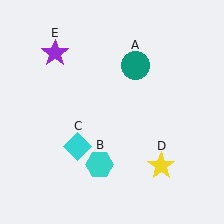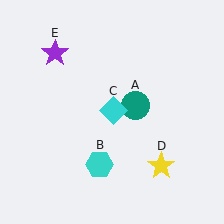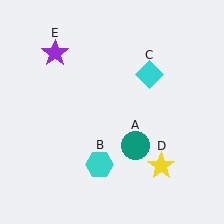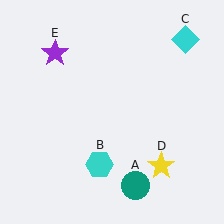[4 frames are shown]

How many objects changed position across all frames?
2 objects changed position: teal circle (object A), cyan diamond (object C).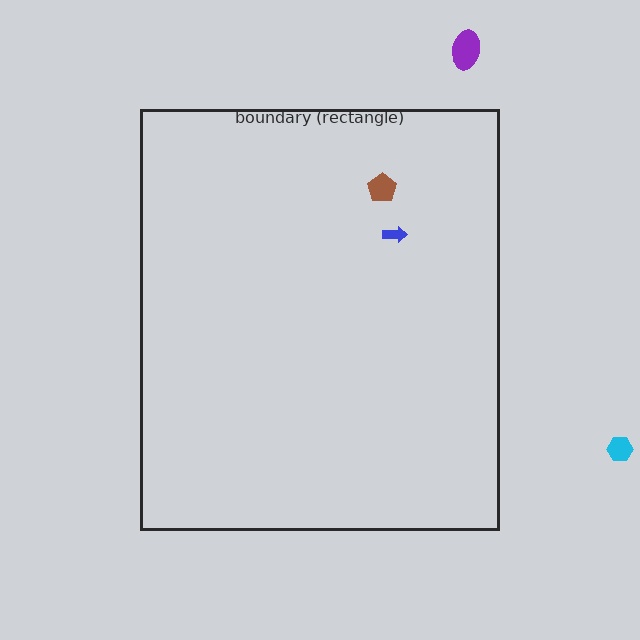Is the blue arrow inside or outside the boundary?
Inside.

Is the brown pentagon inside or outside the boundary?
Inside.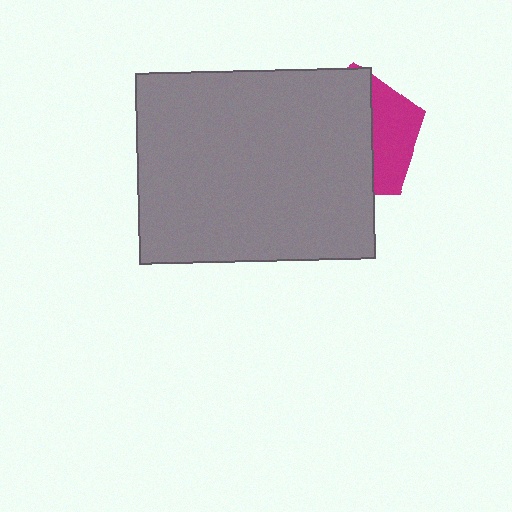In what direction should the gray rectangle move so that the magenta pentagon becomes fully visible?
The gray rectangle should move left. That is the shortest direction to clear the overlap and leave the magenta pentagon fully visible.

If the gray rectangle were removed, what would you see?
You would see the complete magenta pentagon.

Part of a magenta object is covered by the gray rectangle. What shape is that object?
It is a pentagon.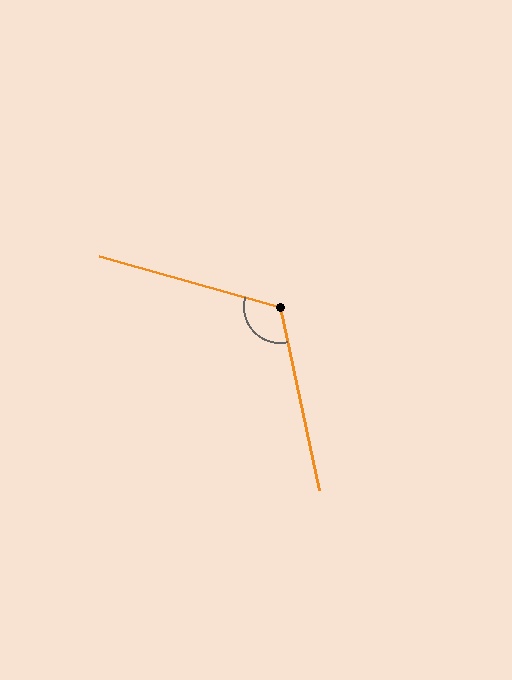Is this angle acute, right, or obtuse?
It is obtuse.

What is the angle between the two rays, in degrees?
Approximately 118 degrees.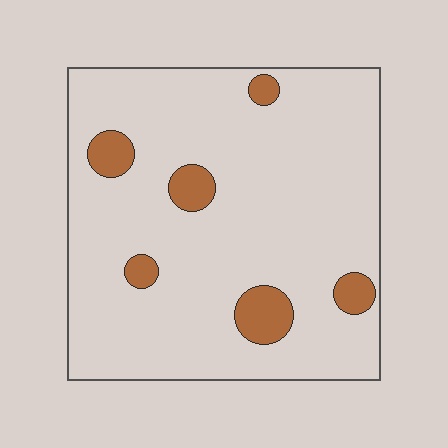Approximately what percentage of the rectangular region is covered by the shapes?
Approximately 10%.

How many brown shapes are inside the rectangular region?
6.